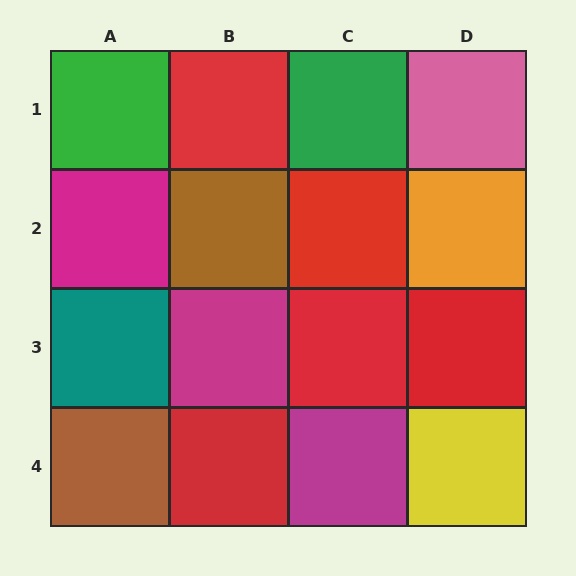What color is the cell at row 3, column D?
Red.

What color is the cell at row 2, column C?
Red.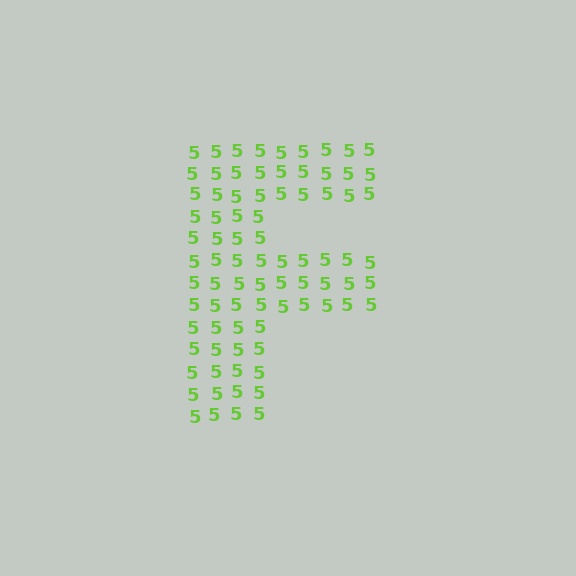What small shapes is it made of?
It is made of small digit 5's.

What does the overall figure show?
The overall figure shows the letter F.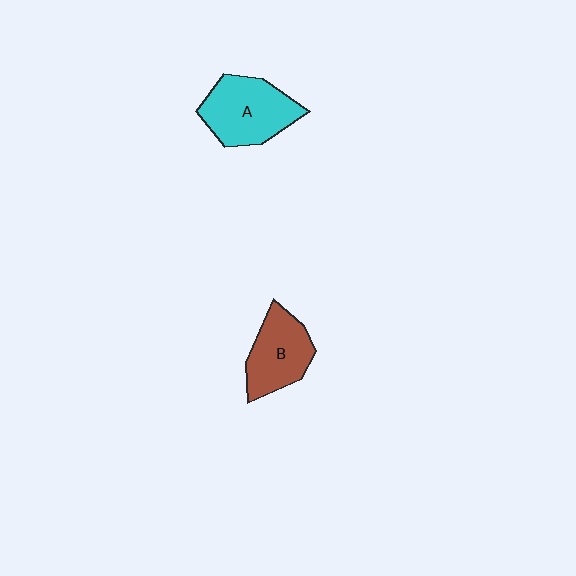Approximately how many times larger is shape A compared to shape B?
Approximately 1.2 times.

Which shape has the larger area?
Shape A (cyan).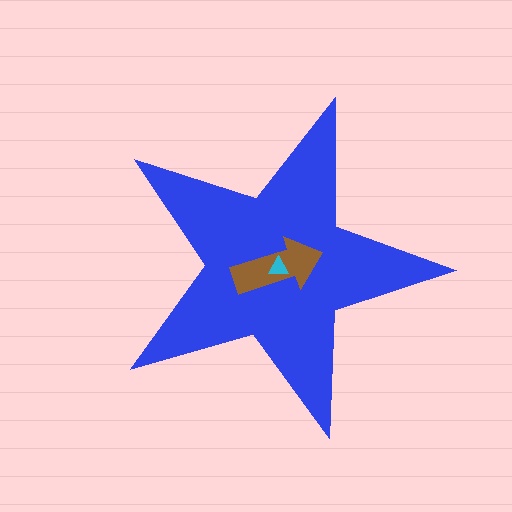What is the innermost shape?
The cyan triangle.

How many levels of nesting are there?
3.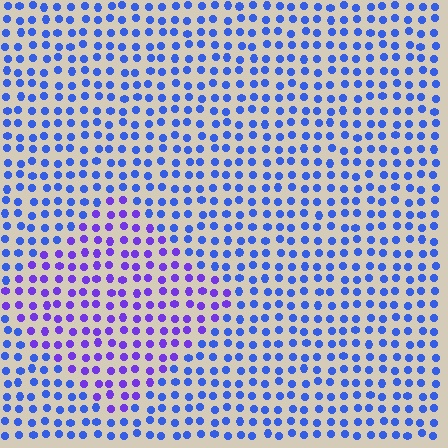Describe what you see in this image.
The image is filled with small blue elements in a uniform arrangement. A diamond-shaped region is visible where the elements are tinted to a slightly different hue, forming a subtle color boundary.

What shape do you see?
I see a diamond.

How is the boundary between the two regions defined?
The boundary is defined purely by a slight shift in hue (about 36 degrees). Spacing, size, and orientation are identical on both sides.